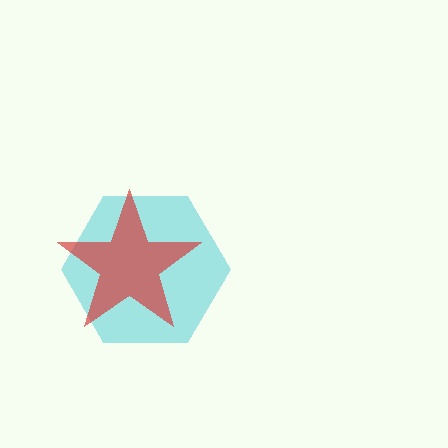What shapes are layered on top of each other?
The layered shapes are: a cyan hexagon, a red star.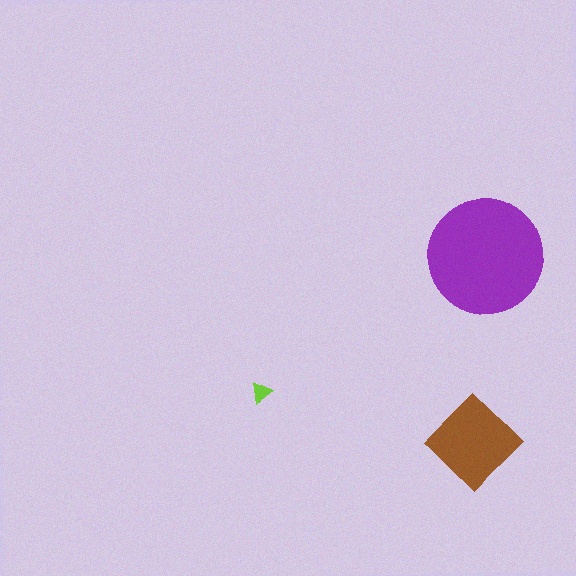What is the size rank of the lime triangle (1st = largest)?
3rd.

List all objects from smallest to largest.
The lime triangle, the brown diamond, the purple circle.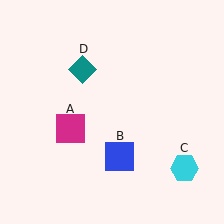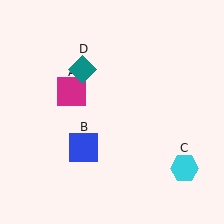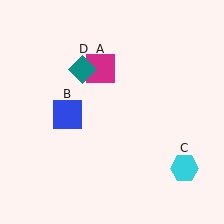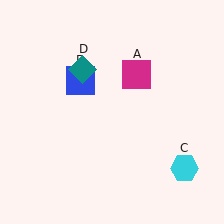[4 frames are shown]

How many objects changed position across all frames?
2 objects changed position: magenta square (object A), blue square (object B).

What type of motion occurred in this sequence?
The magenta square (object A), blue square (object B) rotated clockwise around the center of the scene.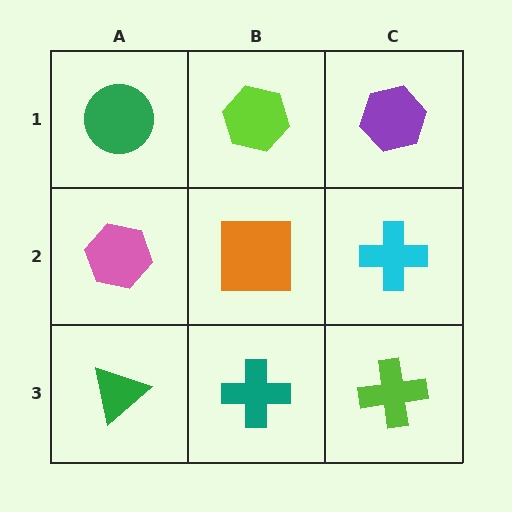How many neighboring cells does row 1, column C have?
2.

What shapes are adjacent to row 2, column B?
A lime hexagon (row 1, column B), a teal cross (row 3, column B), a pink hexagon (row 2, column A), a cyan cross (row 2, column C).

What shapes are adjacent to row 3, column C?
A cyan cross (row 2, column C), a teal cross (row 3, column B).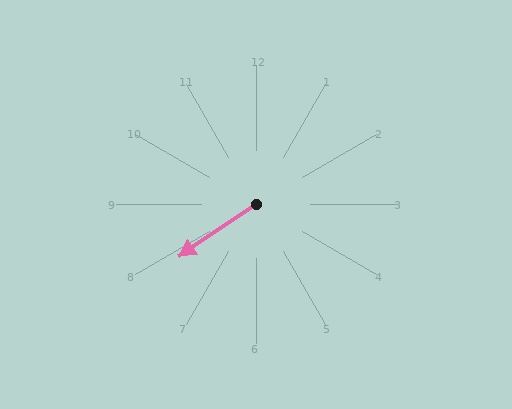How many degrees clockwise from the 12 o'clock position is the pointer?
Approximately 236 degrees.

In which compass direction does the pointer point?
Southwest.